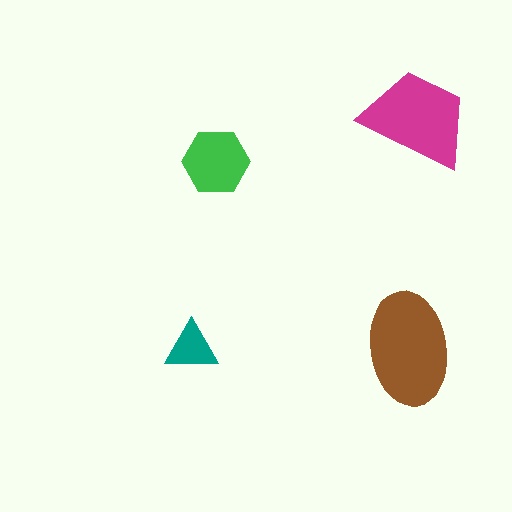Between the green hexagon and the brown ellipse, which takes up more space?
The brown ellipse.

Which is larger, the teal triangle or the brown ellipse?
The brown ellipse.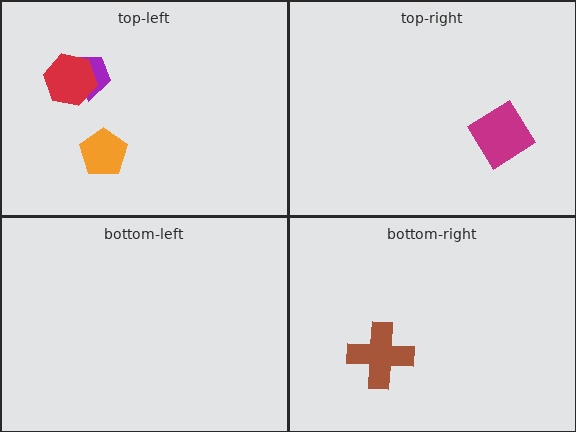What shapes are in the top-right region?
The magenta diamond.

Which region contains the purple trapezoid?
The top-left region.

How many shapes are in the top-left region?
3.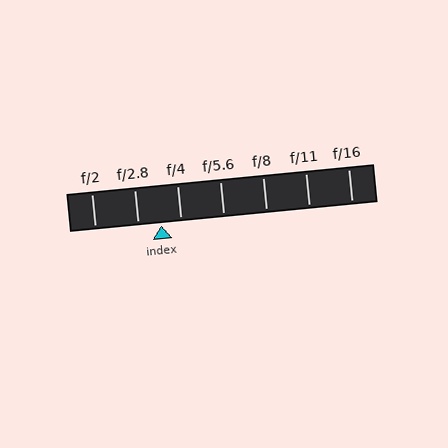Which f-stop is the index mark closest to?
The index mark is closest to f/4.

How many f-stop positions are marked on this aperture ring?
There are 7 f-stop positions marked.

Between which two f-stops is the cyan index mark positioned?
The index mark is between f/2.8 and f/4.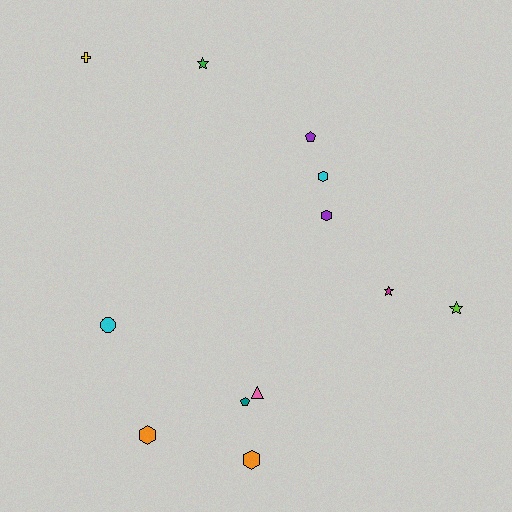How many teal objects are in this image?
There is 1 teal object.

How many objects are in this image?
There are 12 objects.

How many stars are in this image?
There are 3 stars.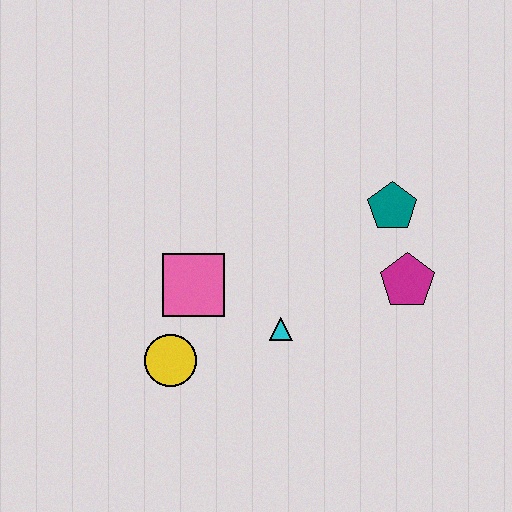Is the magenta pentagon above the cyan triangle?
Yes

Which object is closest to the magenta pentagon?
The teal pentagon is closest to the magenta pentagon.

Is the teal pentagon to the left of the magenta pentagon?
Yes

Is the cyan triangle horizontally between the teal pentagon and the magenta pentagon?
No